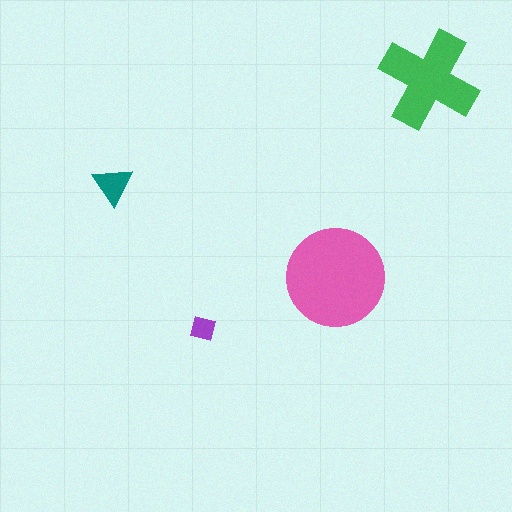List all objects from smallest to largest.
The purple square, the teal triangle, the green cross, the pink circle.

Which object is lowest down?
The purple square is bottommost.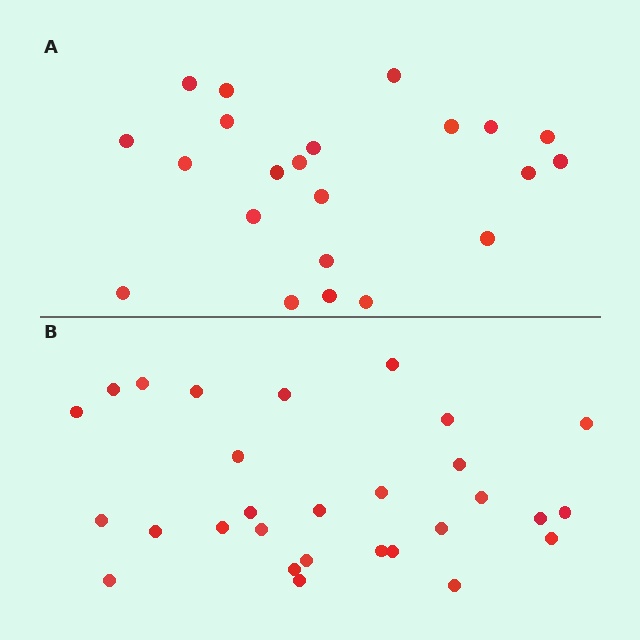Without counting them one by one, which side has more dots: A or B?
Region B (the bottom region) has more dots.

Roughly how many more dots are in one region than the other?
Region B has roughly 8 or so more dots than region A.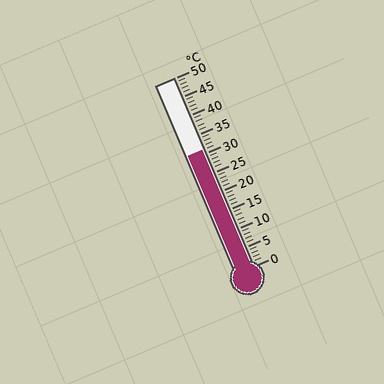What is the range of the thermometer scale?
The thermometer scale ranges from 0°C to 50°C.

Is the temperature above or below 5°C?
The temperature is above 5°C.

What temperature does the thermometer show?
The thermometer shows approximately 31°C.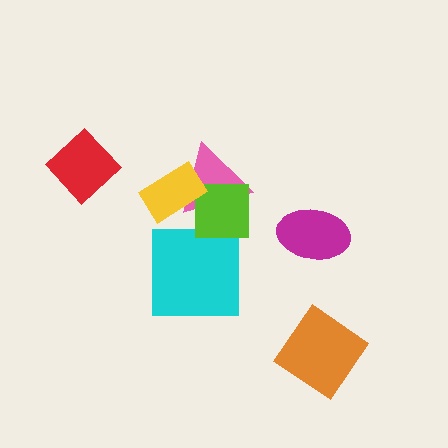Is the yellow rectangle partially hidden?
No, no other shape covers it.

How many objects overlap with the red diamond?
0 objects overlap with the red diamond.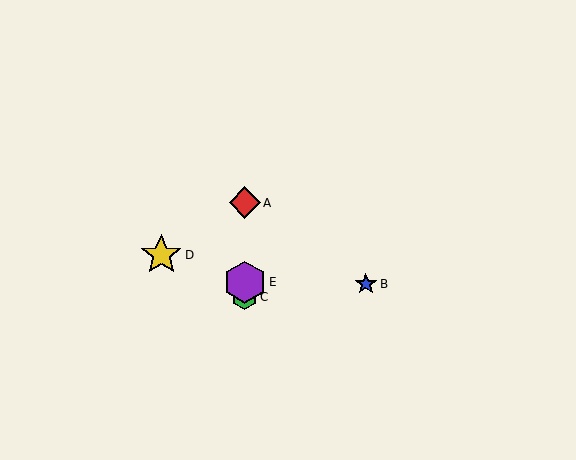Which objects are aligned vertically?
Objects A, C, E are aligned vertically.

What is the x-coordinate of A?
Object A is at x≈245.